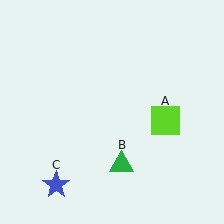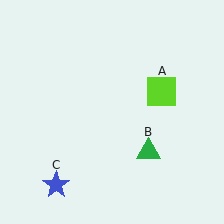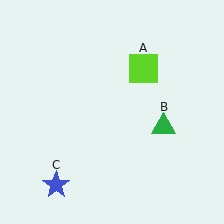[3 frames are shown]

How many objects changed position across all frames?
2 objects changed position: lime square (object A), green triangle (object B).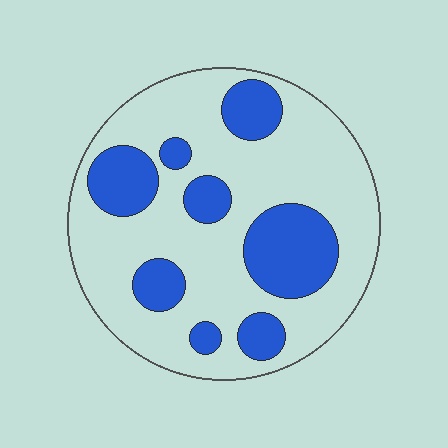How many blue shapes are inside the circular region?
8.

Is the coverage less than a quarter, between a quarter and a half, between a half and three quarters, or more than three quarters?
Between a quarter and a half.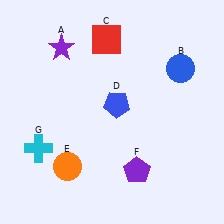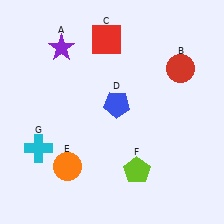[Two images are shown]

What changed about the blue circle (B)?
In Image 1, B is blue. In Image 2, it changed to red.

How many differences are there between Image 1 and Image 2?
There are 2 differences between the two images.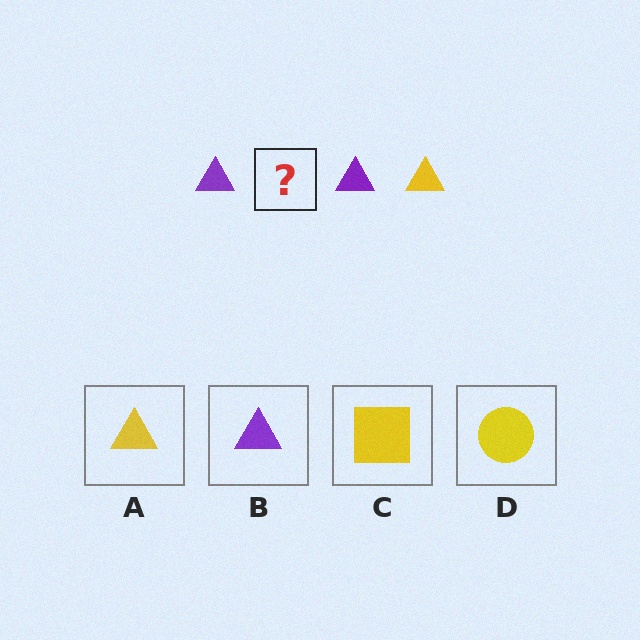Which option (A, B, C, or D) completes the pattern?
A.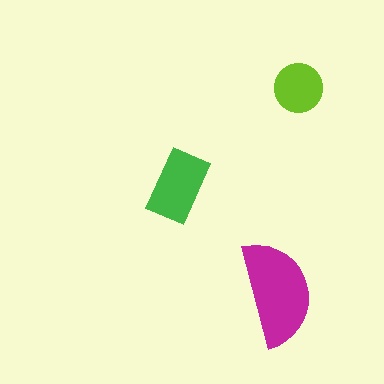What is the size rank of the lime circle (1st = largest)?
3rd.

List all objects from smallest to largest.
The lime circle, the green rectangle, the magenta semicircle.